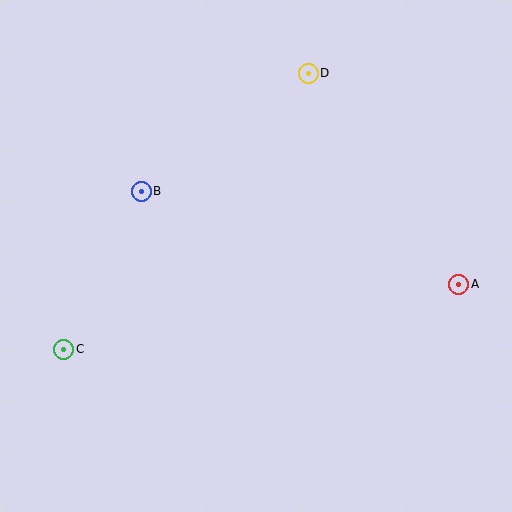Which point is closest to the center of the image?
Point B at (141, 191) is closest to the center.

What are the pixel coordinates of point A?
Point A is at (459, 284).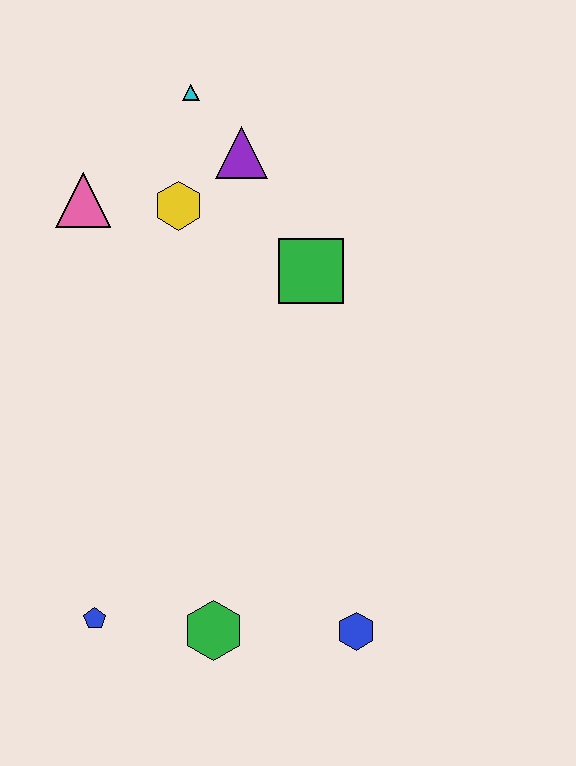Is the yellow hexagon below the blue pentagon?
No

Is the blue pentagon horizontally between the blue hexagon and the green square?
No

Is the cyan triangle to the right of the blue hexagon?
No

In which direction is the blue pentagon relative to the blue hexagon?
The blue pentagon is to the left of the blue hexagon.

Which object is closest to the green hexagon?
The blue pentagon is closest to the green hexagon.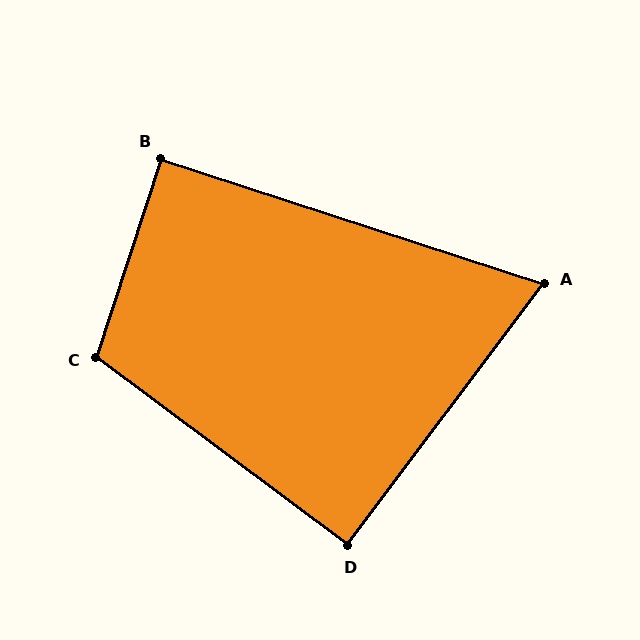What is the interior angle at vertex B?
Approximately 90 degrees (approximately right).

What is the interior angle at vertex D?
Approximately 90 degrees (approximately right).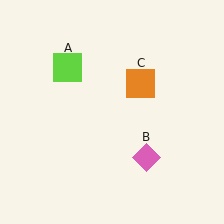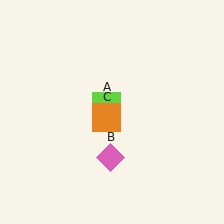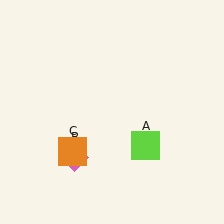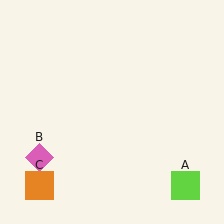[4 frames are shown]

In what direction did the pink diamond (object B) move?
The pink diamond (object B) moved left.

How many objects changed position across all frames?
3 objects changed position: lime square (object A), pink diamond (object B), orange square (object C).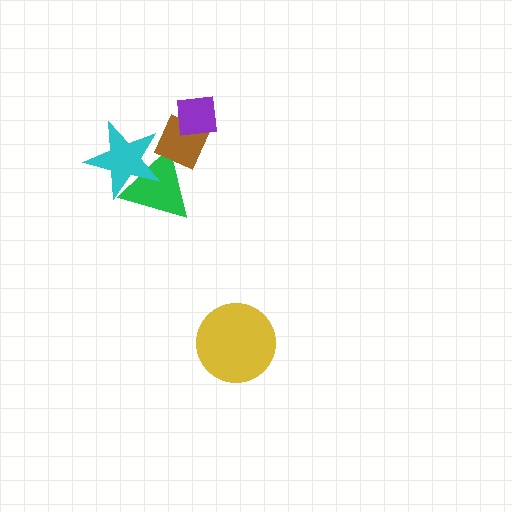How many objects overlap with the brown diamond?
3 objects overlap with the brown diamond.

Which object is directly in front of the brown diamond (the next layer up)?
The purple square is directly in front of the brown diamond.